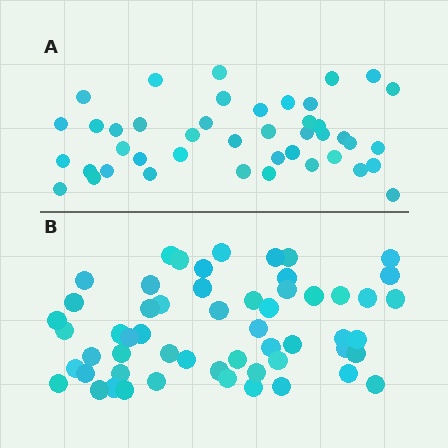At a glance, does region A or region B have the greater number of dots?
Region B (the bottom region) has more dots.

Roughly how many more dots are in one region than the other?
Region B has approximately 15 more dots than region A.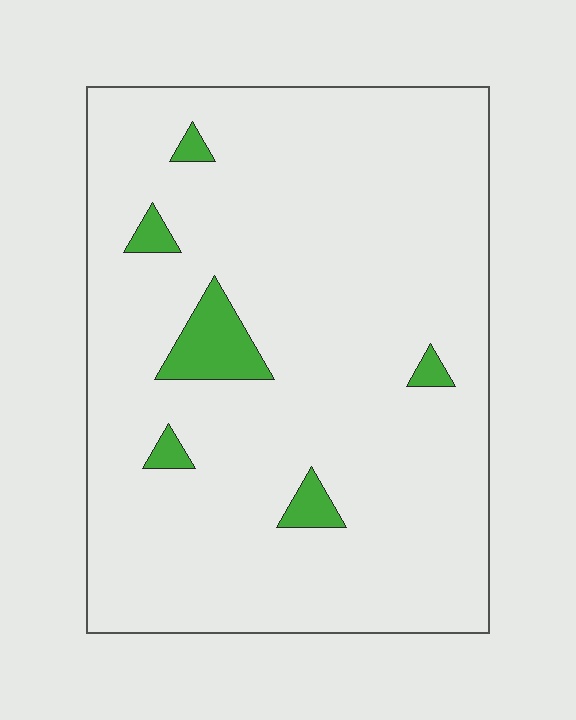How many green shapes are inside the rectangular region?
6.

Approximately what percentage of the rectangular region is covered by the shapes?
Approximately 5%.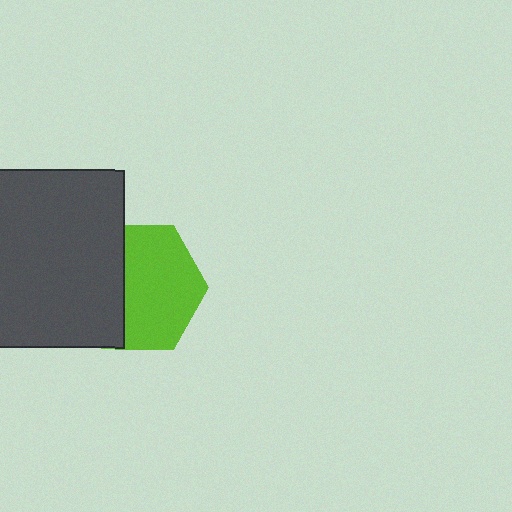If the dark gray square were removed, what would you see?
You would see the complete lime hexagon.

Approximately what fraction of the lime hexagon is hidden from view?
Roughly 39% of the lime hexagon is hidden behind the dark gray square.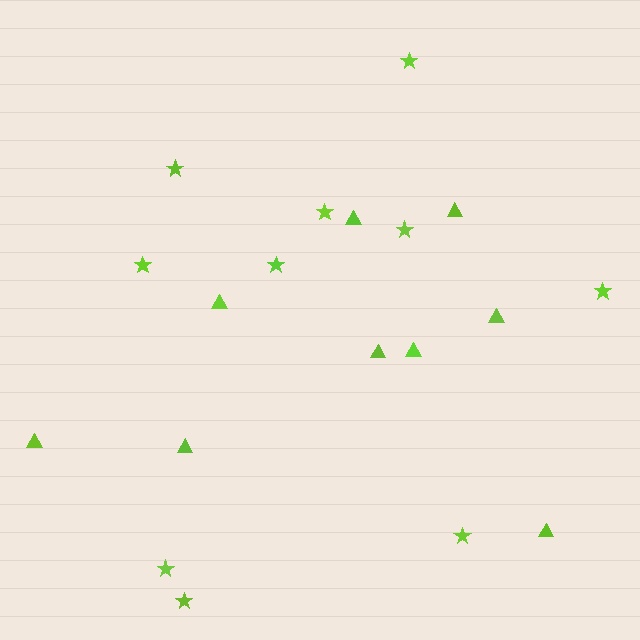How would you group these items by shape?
There are 2 groups: one group of triangles (9) and one group of stars (10).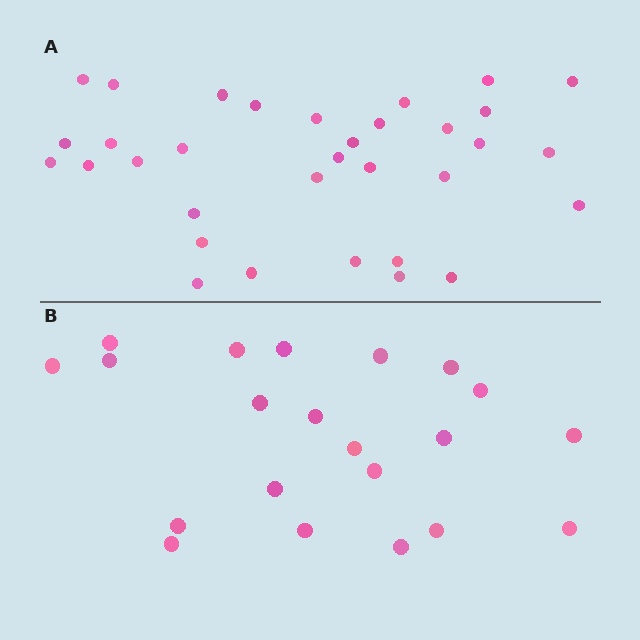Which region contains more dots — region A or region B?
Region A (the top region) has more dots.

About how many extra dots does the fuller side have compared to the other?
Region A has roughly 12 or so more dots than region B.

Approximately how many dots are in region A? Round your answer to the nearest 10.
About 30 dots. (The exact count is 33, which rounds to 30.)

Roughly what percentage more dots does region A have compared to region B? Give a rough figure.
About 55% more.